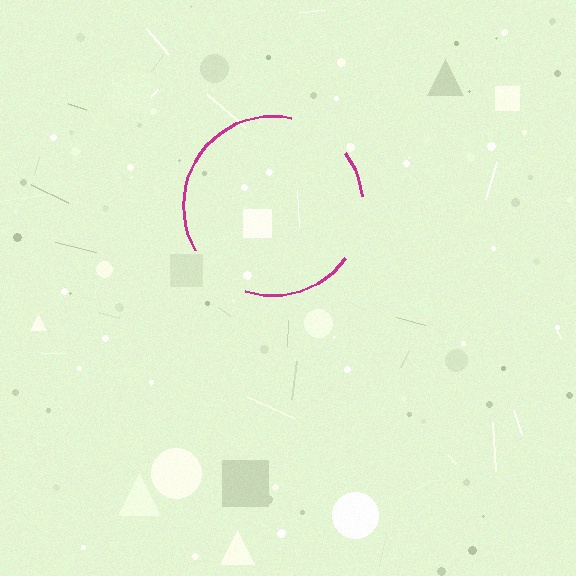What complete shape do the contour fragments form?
The contour fragments form a circle.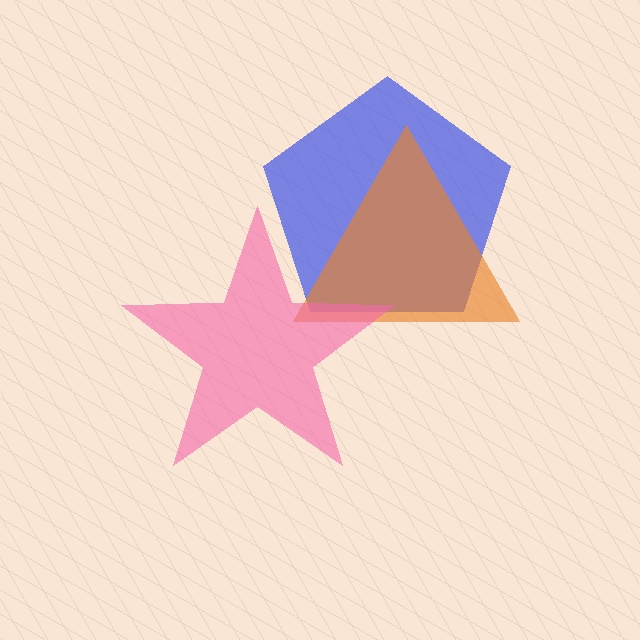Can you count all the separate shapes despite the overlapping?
Yes, there are 3 separate shapes.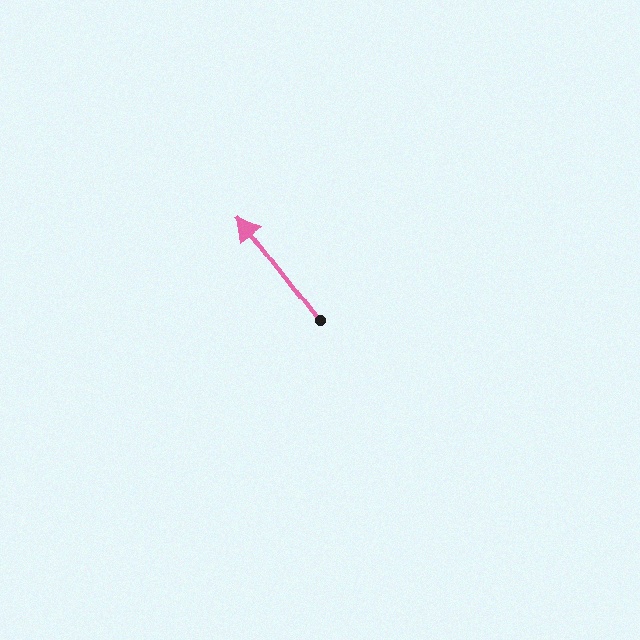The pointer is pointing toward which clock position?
Roughly 11 o'clock.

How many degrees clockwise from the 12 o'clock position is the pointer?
Approximately 322 degrees.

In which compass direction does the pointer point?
Northwest.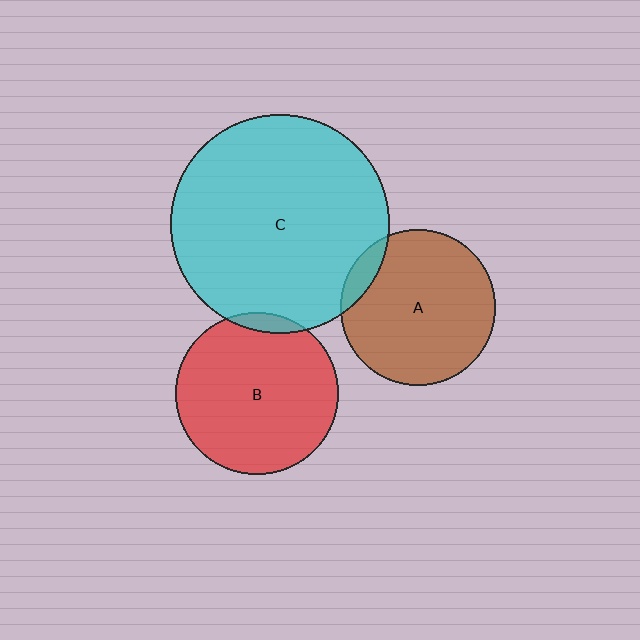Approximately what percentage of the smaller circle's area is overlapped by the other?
Approximately 10%.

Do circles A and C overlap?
Yes.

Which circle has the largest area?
Circle C (cyan).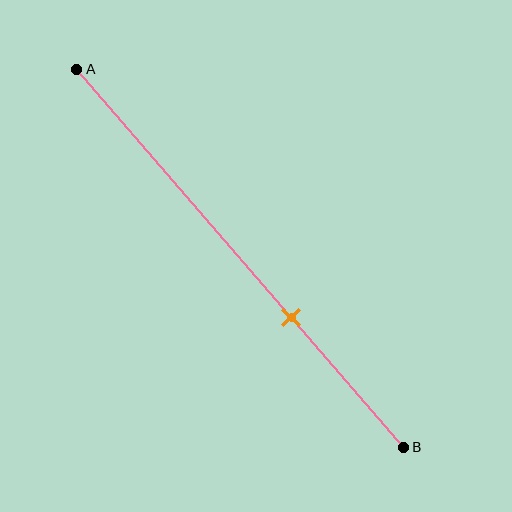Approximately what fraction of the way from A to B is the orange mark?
The orange mark is approximately 65% of the way from A to B.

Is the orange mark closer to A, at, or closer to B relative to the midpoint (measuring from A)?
The orange mark is closer to point B than the midpoint of segment AB.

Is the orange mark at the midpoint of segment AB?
No, the mark is at about 65% from A, not at the 50% midpoint.